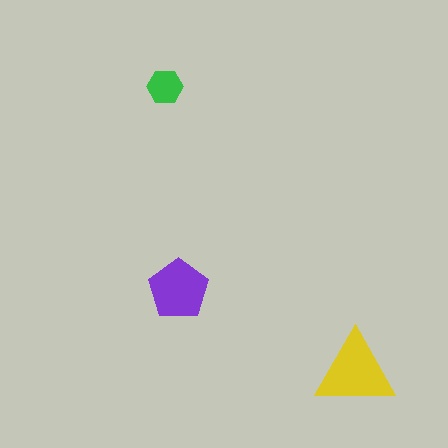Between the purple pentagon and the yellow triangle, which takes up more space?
The yellow triangle.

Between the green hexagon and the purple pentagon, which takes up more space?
The purple pentagon.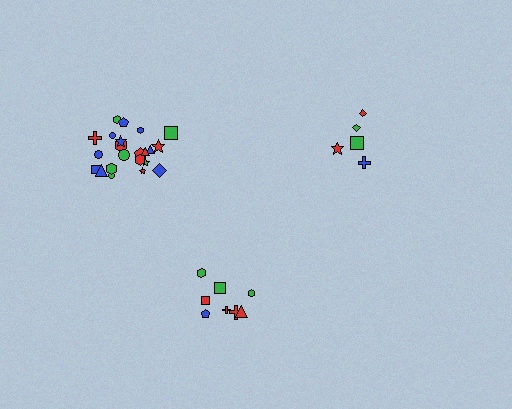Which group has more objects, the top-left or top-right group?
The top-left group.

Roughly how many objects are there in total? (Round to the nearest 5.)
Roughly 35 objects in total.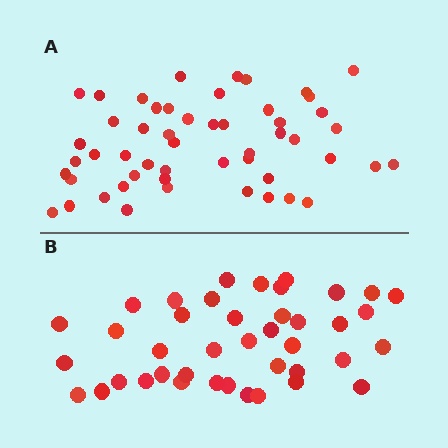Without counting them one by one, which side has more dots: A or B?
Region A (the top region) has more dots.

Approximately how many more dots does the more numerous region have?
Region A has roughly 12 or so more dots than region B.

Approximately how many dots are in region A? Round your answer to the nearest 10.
About 50 dots. (The exact count is 52, which rounds to 50.)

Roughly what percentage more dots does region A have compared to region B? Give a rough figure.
About 25% more.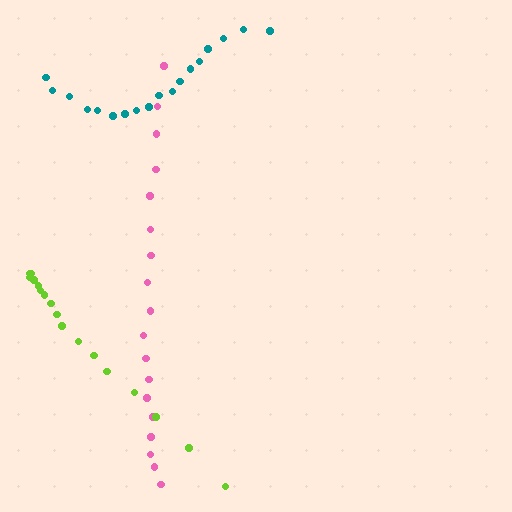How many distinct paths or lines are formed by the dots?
There are 3 distinct paths.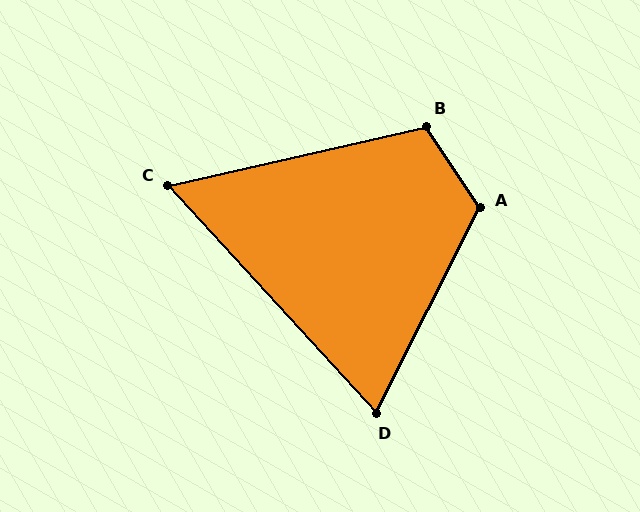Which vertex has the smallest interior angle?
C, at approximately 60 degrees.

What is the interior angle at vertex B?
Approximately 111 degrees (obtuse).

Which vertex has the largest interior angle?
A, at approximately 120 degrees.